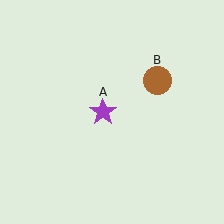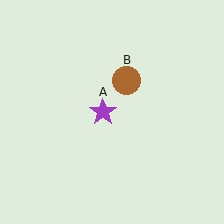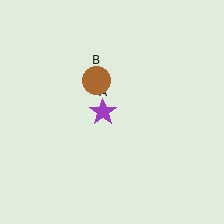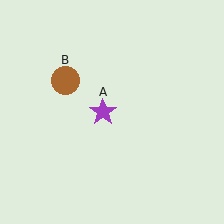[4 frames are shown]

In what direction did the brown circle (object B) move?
The brown circle (object B) moved left.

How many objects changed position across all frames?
1 object changed position: brown circle (object B).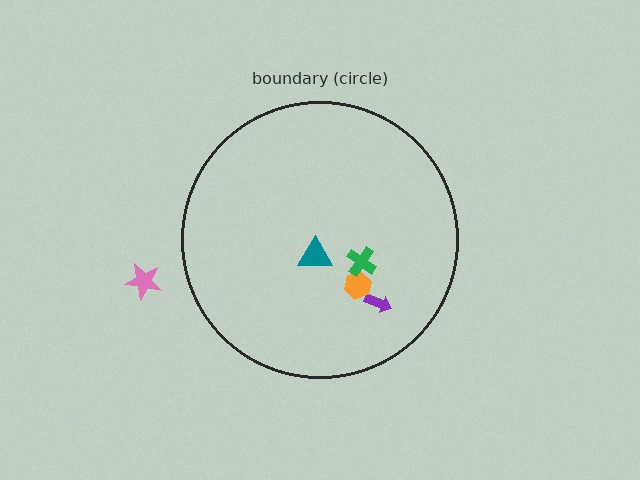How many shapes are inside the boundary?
4 inside, 1 outside.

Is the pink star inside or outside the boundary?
Outside.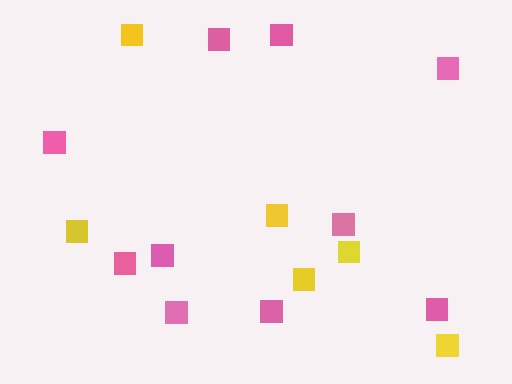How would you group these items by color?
There are 2 groups: one group of yellow squares (6) and one group of pink squares (10).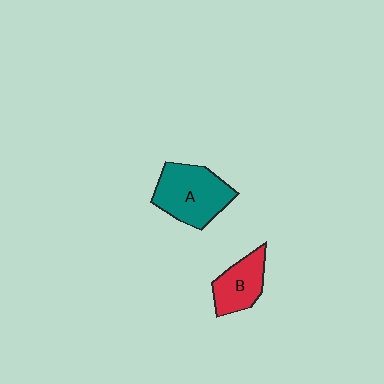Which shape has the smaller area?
Shape B (red).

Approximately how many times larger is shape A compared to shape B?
Approximately 1.5 times.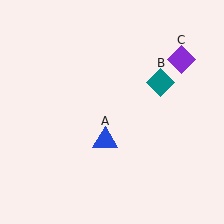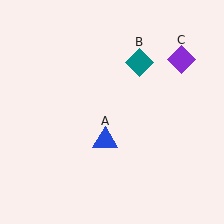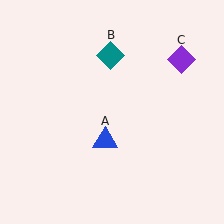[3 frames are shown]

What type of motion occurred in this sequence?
The teal diamond (object B) rotated counterclockwise around the center of the scene.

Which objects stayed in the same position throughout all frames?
Blue triangle (object A) and purple diamond (object C) remained stationary.